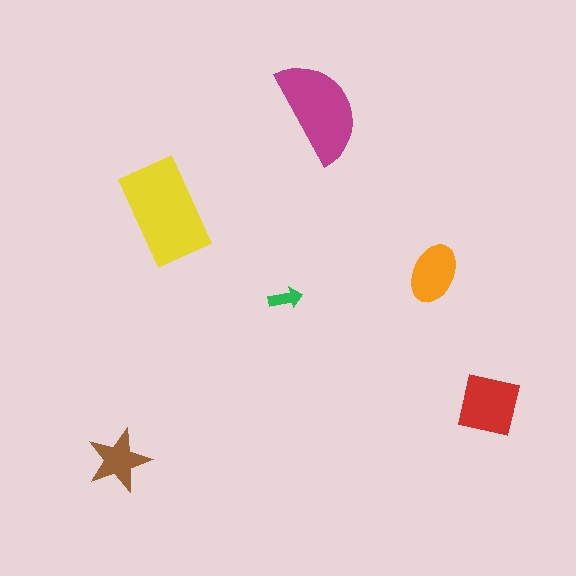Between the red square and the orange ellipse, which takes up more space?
The red square.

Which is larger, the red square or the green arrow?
The red square.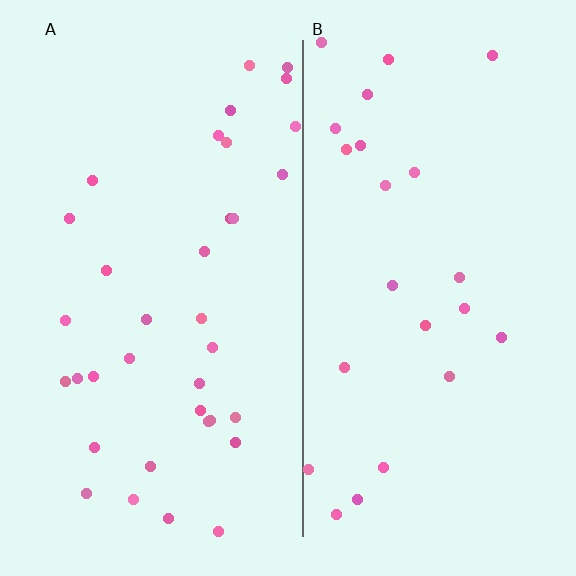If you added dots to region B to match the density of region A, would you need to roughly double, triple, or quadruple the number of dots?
Approximately double.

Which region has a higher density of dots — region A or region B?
A (the left).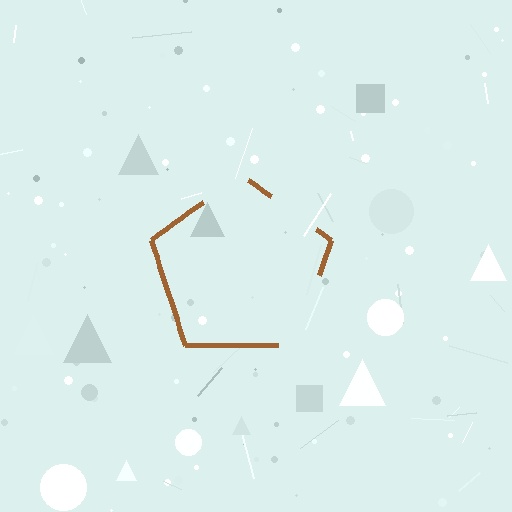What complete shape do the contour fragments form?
The contour fragments form a pentagon.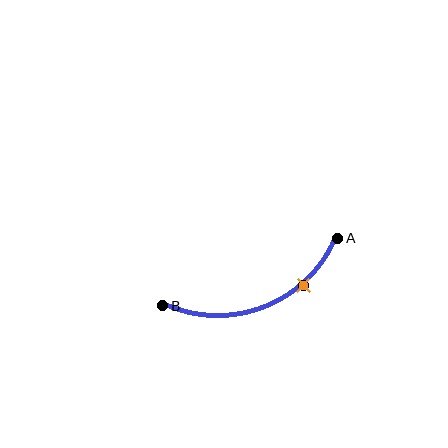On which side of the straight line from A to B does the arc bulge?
The arc bulges below the straight line connecting A and B.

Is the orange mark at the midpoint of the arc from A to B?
No. The orange mark lies on the arc but is closer to endpoint A. The arc midpoint would be at the point on the curve equidistant along the arc from both A and B.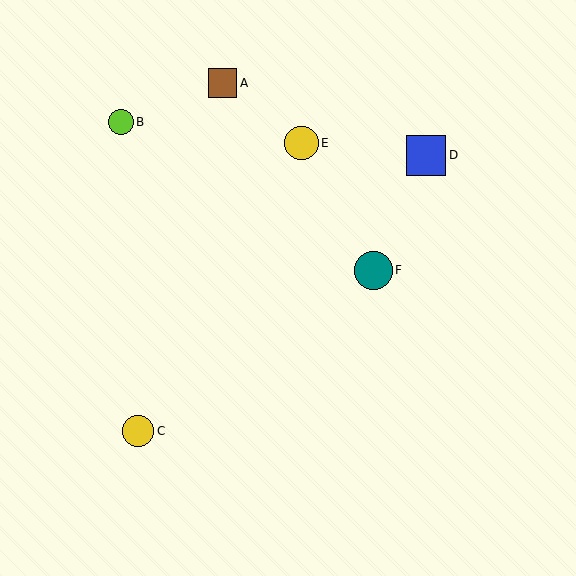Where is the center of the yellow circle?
The center of the yellow circle is at (138, 431).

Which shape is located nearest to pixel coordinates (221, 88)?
The brown square (labeled A) at (223, 83) is nearest to that location.